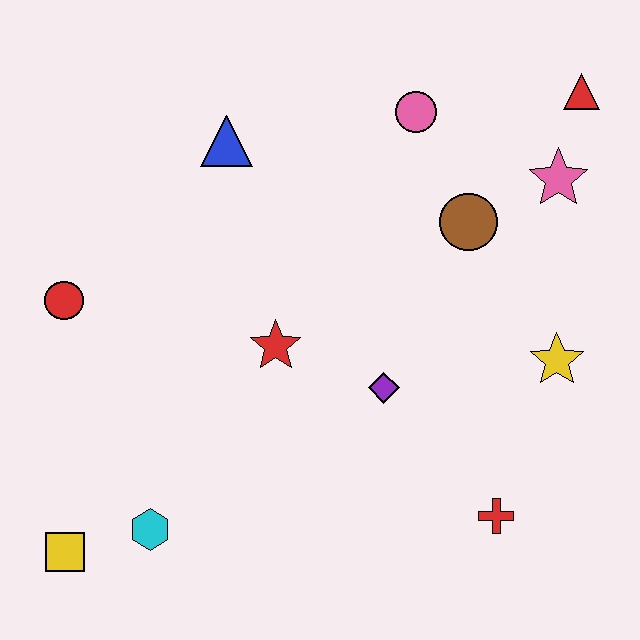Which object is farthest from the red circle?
The red triangle is farthest from the red circle.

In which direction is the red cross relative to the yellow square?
The red cross is to the right of the yellow square.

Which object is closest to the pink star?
The red triangle is closest to the pink star.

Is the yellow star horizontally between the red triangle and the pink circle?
Yes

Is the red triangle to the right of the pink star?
Yes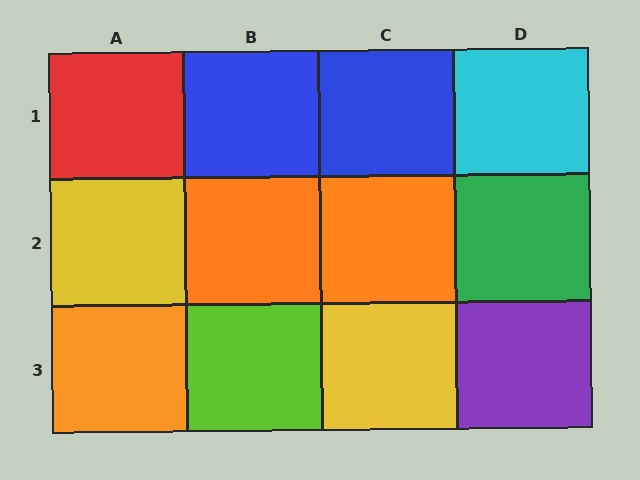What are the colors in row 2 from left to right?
Yellow, orange, orange, green.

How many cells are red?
1 cell is red.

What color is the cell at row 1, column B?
Blue.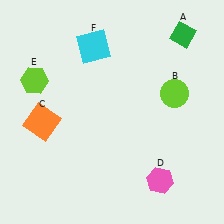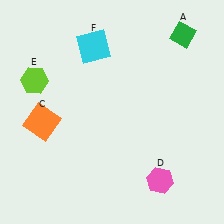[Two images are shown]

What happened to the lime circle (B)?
The lime circle (B) was removed in Image 2. It was in the top-right area of Image 1.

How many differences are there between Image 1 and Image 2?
There is 1 difference between the two images.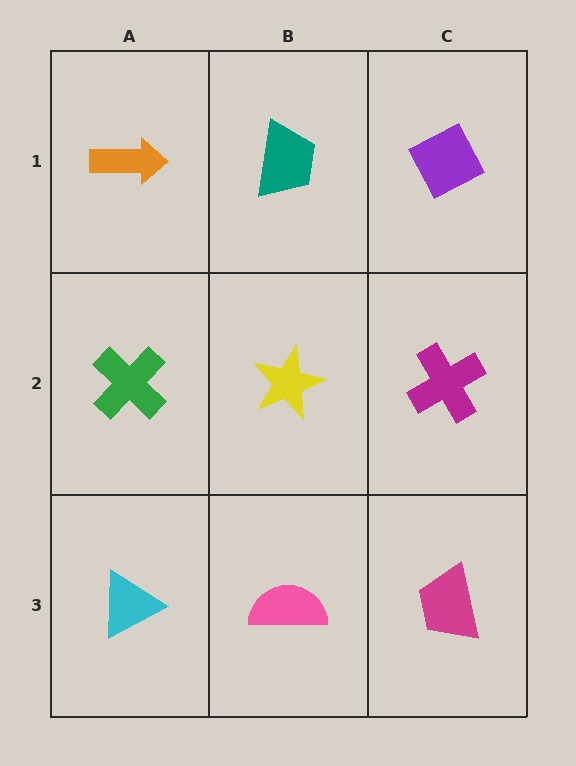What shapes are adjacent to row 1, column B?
A yellow star (row 2, column B), an orange arrow (row 1, column A), a purple diamond (row 1, column C).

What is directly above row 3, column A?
A green cross.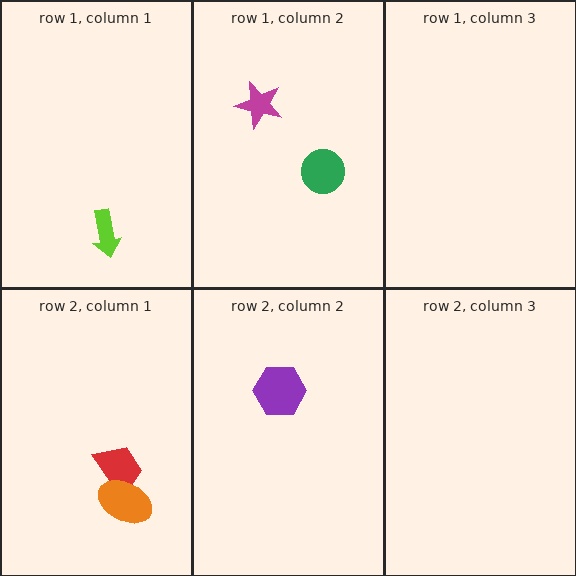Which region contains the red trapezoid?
The row 2, column 1 region.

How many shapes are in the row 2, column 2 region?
1.